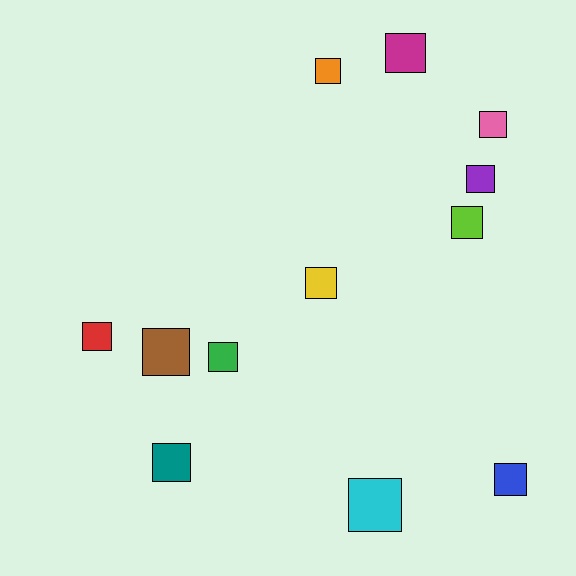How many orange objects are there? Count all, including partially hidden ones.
There is 1 orange object.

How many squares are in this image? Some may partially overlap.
There are 12 squares.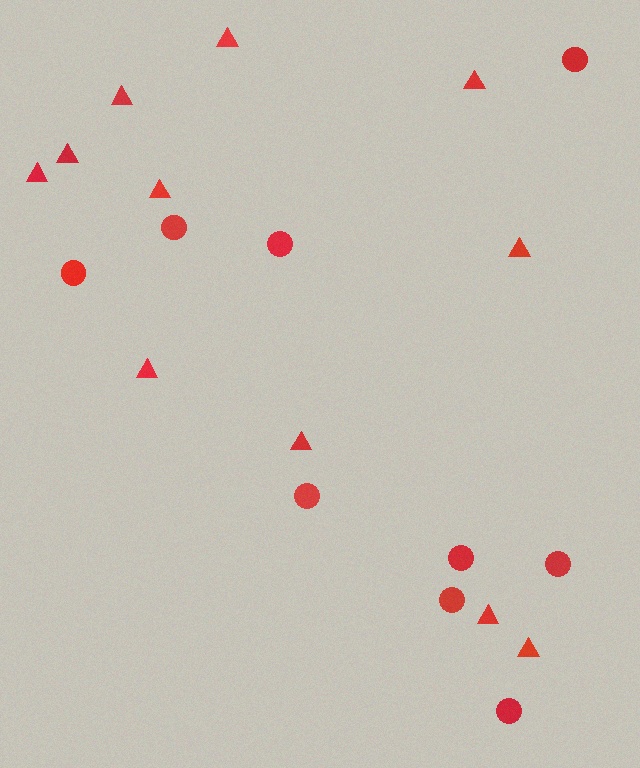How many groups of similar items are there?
There are 2 groups: one group of triangles (11) and one group of circles (9).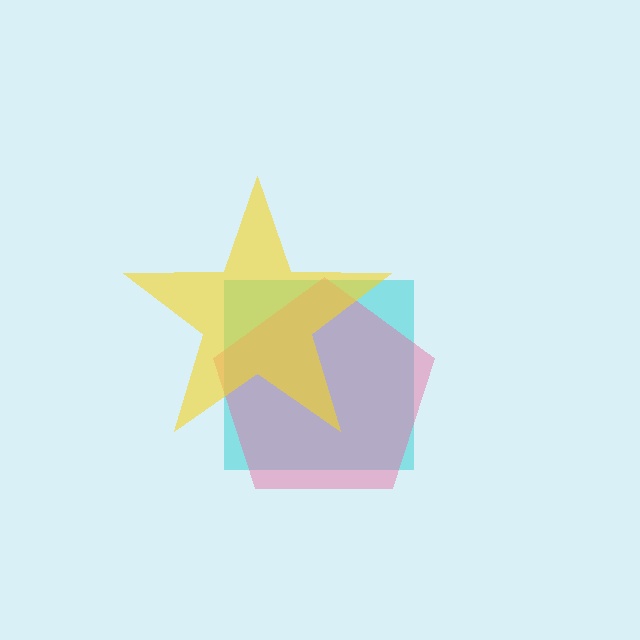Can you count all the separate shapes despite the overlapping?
Yes, there are 3 separate shapes.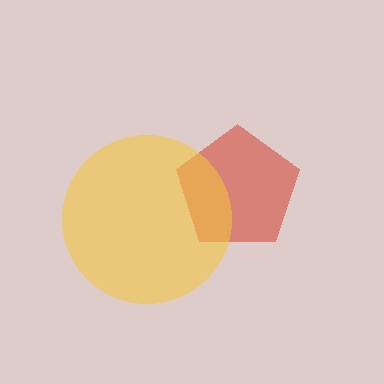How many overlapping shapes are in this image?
There are 2 overlapping shapes in the image.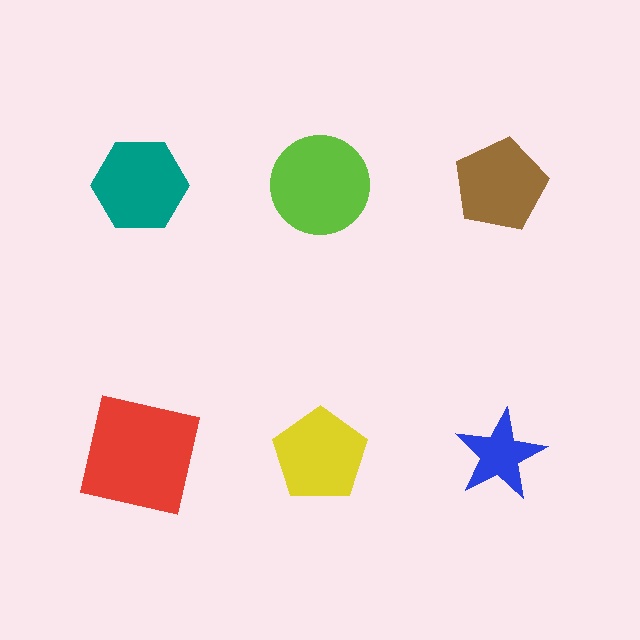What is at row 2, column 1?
A red square.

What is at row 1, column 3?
A brown pentagon.